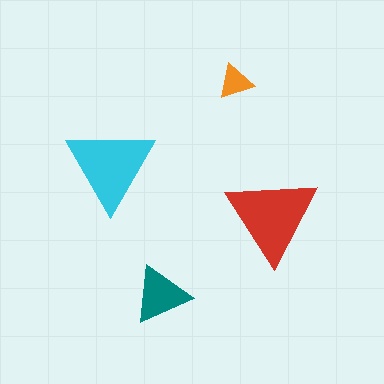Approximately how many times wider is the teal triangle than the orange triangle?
About 1.5 times wider.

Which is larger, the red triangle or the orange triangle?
The red one.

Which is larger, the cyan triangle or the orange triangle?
The cyan one.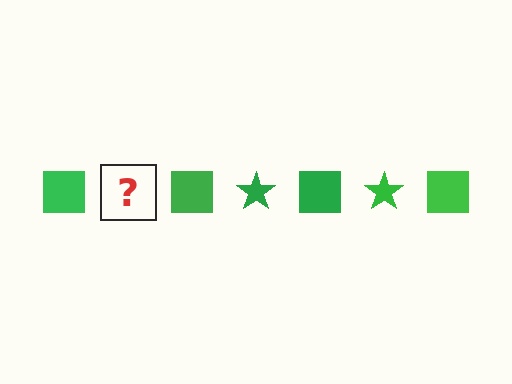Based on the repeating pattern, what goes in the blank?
The blank should be a green star.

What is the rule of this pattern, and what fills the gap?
The rule is that the pattern cycles through square, star shapes in green. The gap should be filled with a green star.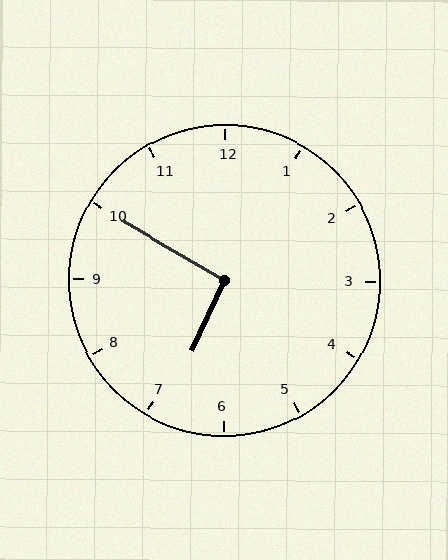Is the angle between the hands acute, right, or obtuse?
It is right.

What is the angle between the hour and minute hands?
Approximately 95 degrees.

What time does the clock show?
6:50.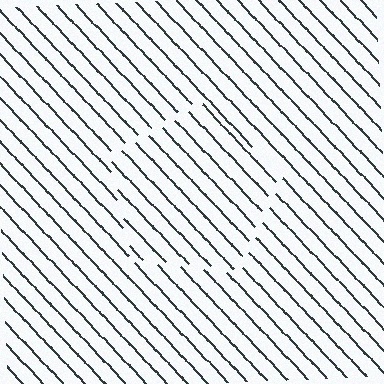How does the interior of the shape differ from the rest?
The interior of the shape contains the same grating, shifted by half a period — the contour is defined by the phase discontinuity where line-ends from the inner and outer gratings abut.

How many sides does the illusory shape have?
5 sides — the line-ends trace a pentagon.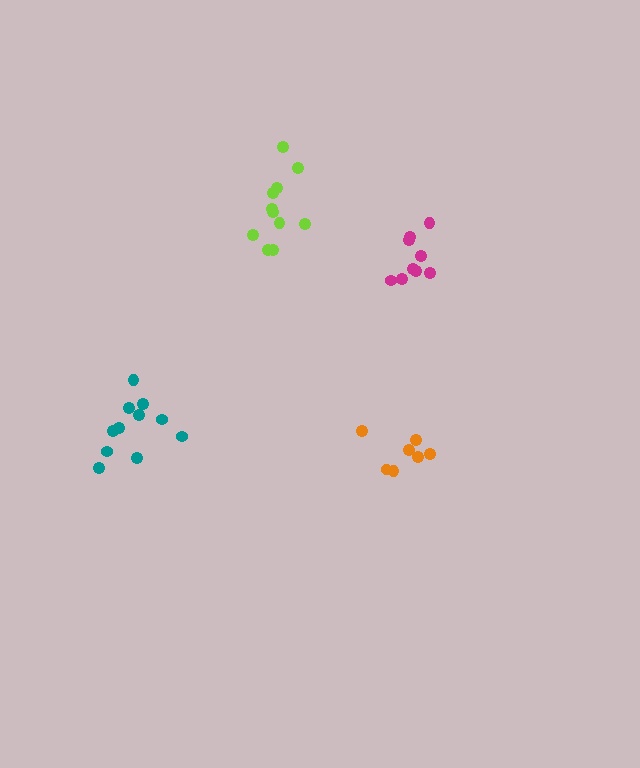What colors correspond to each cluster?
The clusters are colored: magenta, orange, lime, teal.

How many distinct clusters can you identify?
There are 4 distinct clusters.